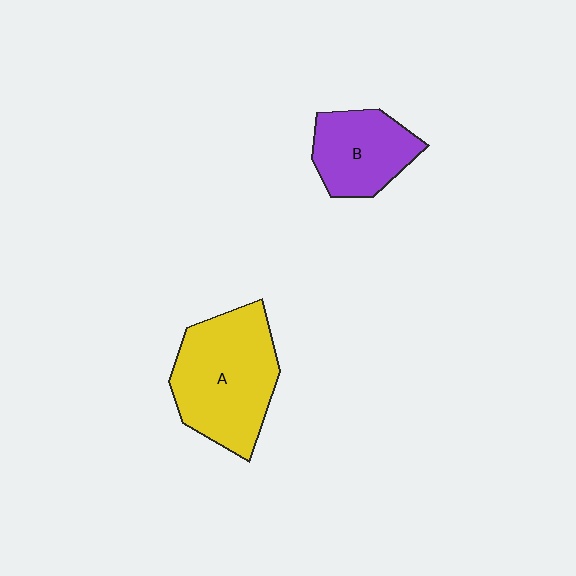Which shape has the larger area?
Shape A (yellow).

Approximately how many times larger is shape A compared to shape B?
Approximately 1.6 times.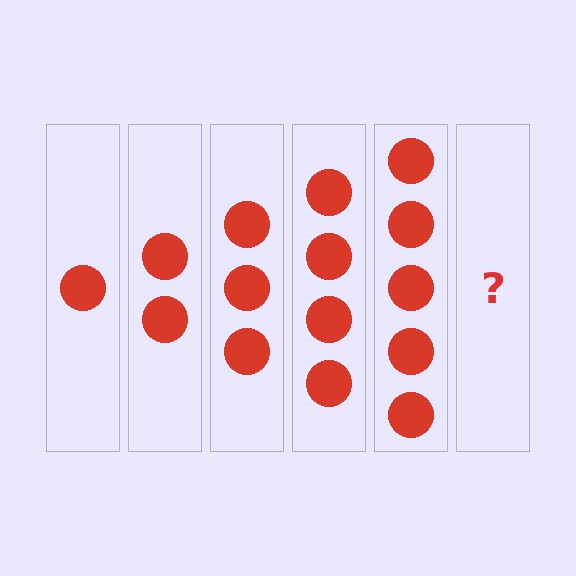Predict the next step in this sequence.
The next step is 6 circles.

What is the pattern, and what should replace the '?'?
The pattern is that each step adds one more circle. The '?' should be 6 circles.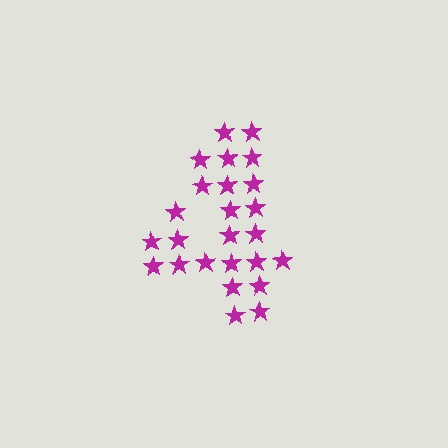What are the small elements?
The small elements are stars.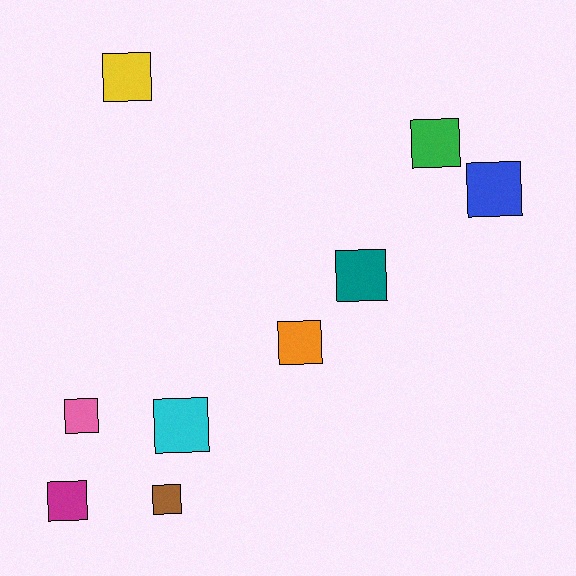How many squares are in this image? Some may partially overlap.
There are 9 squares.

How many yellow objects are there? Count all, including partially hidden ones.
There is 1 yellow object.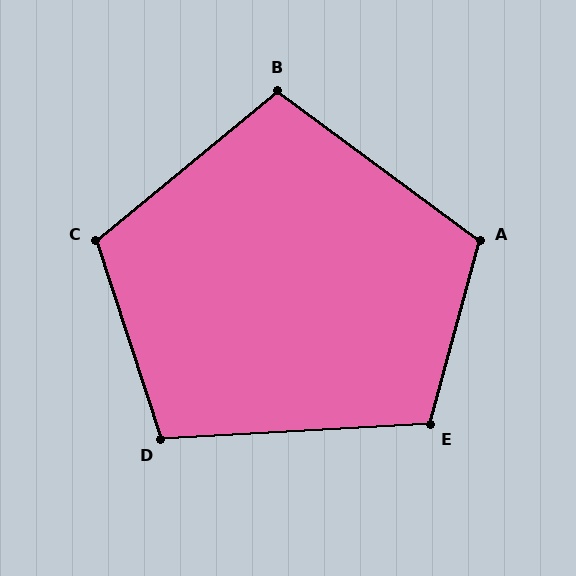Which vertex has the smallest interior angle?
B, at approximately 104 degrees.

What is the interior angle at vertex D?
Approximately 105 degrees (obtuse).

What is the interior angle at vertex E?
Approximately 108 degrees (obtuse).